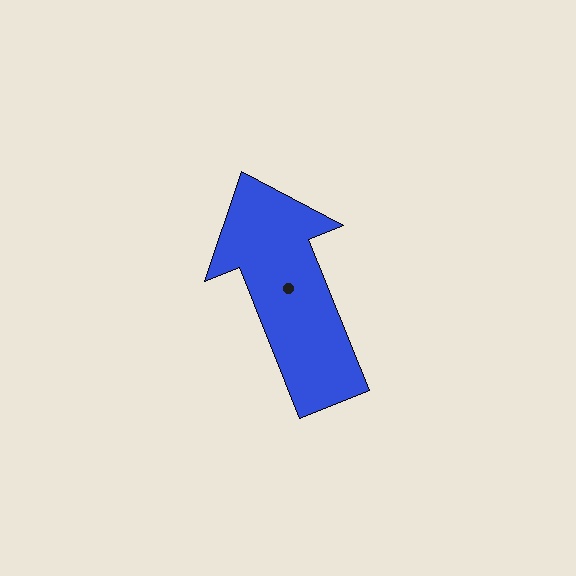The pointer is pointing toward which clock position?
Roughly 11 o'clock.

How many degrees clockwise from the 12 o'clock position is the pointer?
Approximately 338 degrees.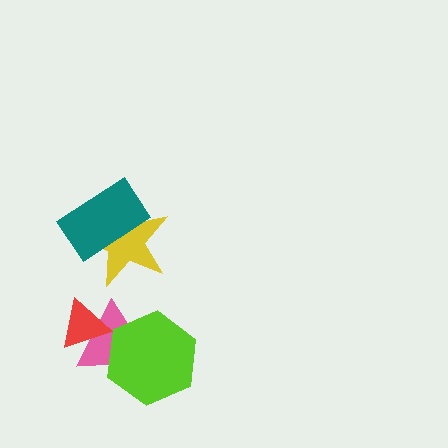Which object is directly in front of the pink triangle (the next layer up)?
The lime hexagon is directly in front of the pink triangle.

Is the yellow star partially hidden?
Yes, it is partially covered by another shape.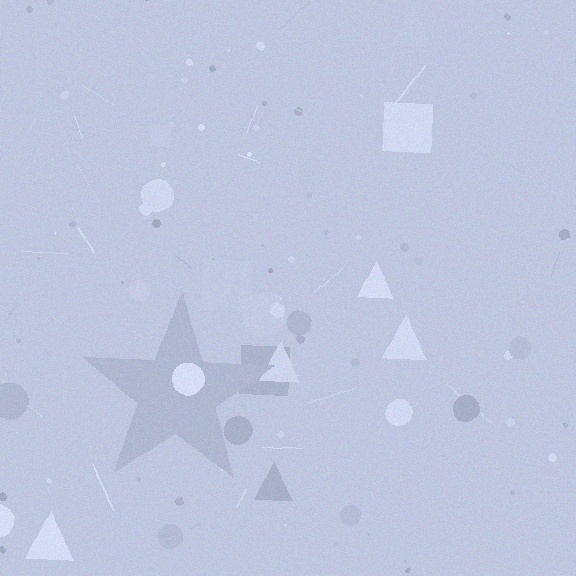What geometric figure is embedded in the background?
A star is embedded in the background.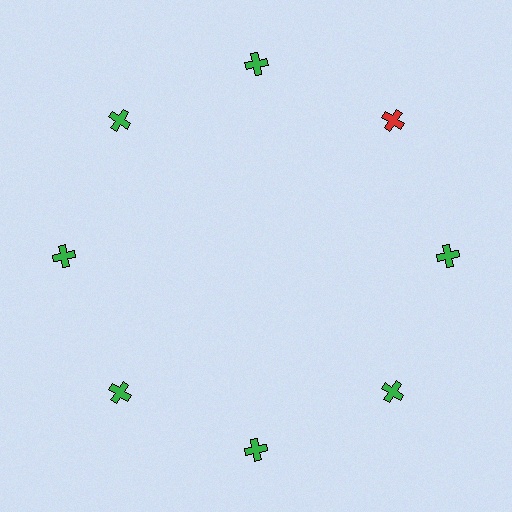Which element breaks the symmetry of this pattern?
The red cross at roughly the 2 o'clock position breaks the symmetry. All other shapes are green crosses.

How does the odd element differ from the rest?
It has a different color: red instead of green.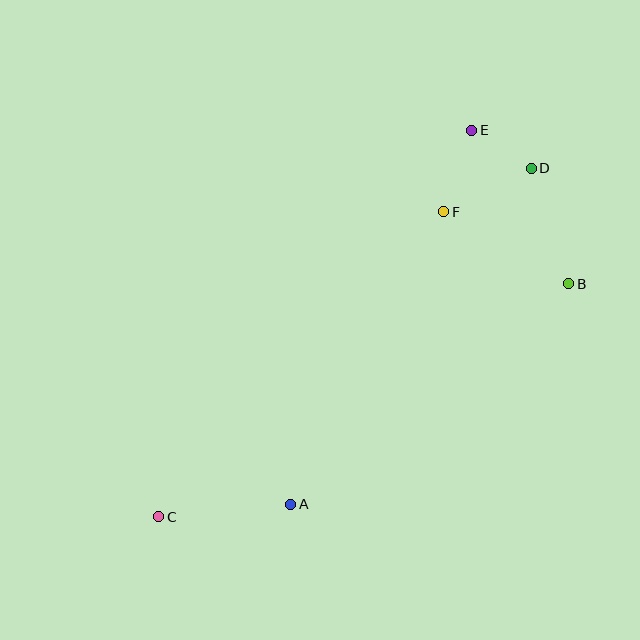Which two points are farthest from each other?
Points C and D are farthest from each other.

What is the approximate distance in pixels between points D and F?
The distance between D and F is approximately 98 pixels.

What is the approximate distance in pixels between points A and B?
The distance between A and B is approximately 355 pixels.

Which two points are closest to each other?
Points D and E are closest to each other.